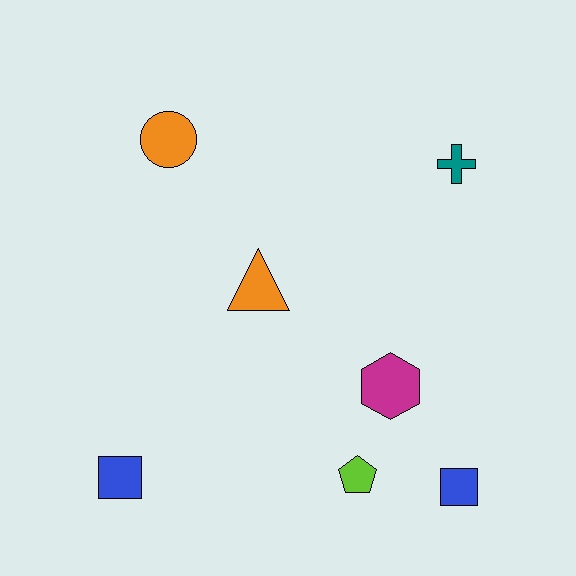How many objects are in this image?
There are 7 objects.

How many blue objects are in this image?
There are 2 blue objects.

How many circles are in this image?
There is 1 circle.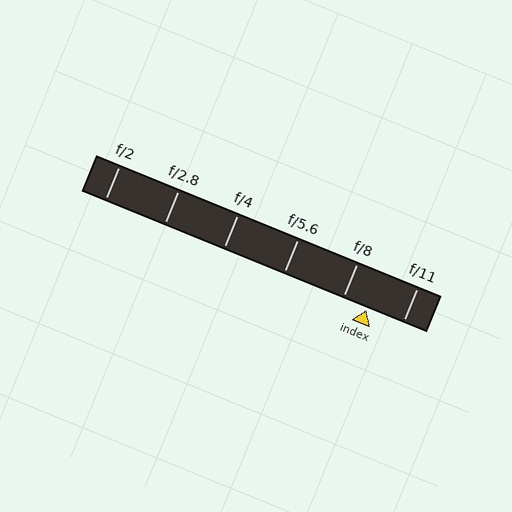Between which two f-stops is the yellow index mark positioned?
The index mark is between f/8 and f/11.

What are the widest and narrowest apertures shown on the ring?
The widest aperture shown is f/2 and the narrowest is f/11.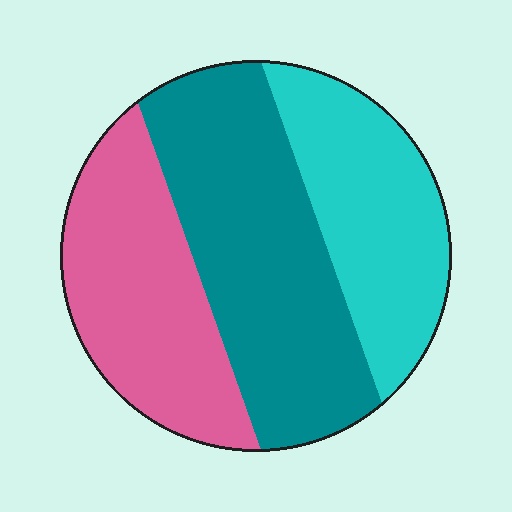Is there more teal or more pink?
Teal.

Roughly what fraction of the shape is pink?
Pink takes up about one third (1/3) of the shape.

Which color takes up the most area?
Teal, at roughly 40%.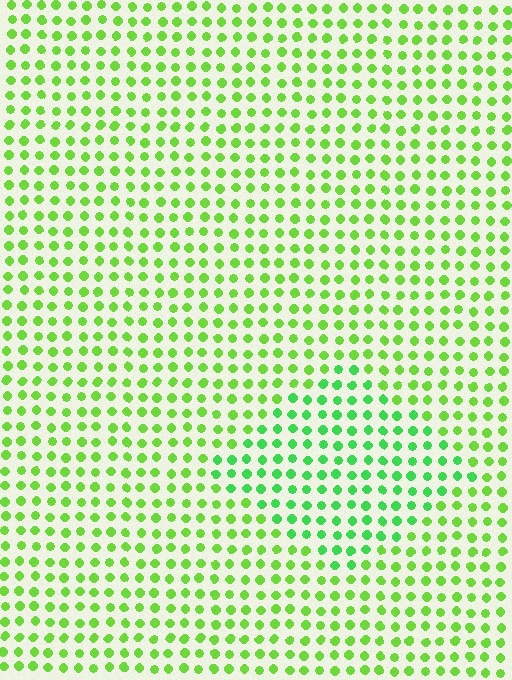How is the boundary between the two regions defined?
The boundary is defined purely by a slight shift in hue (about 28 degrees). Spacing, size, and orientation are identical on both sides.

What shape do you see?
I see a diamond.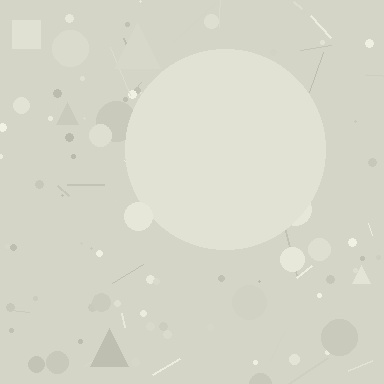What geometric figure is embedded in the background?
A circle is embedded in the background.